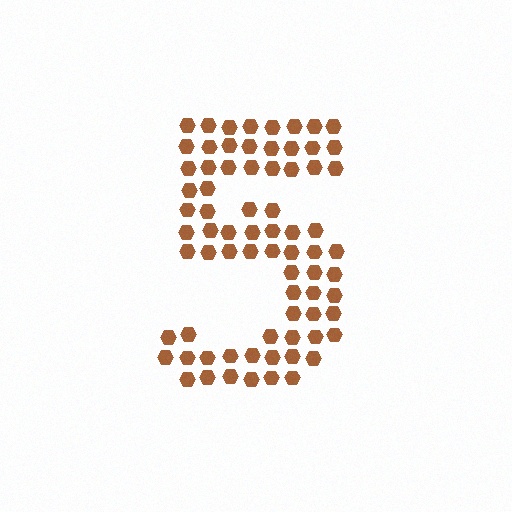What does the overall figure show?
The overall figure shows the digit 5.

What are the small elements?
The small elements are hexagons.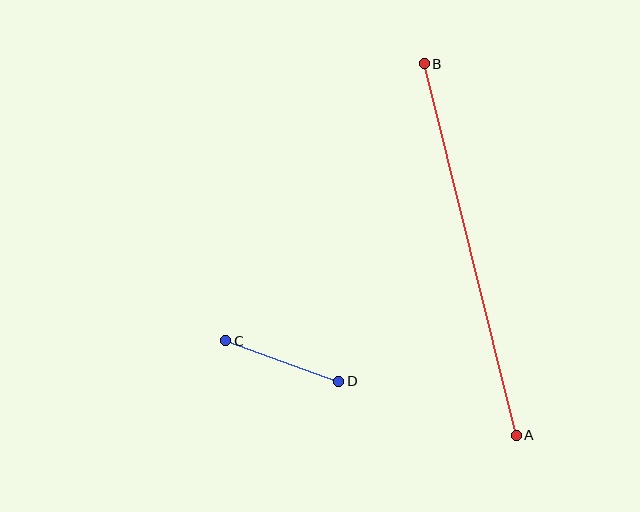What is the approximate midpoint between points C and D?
The midpoint is at approximately (282, 361) pixels.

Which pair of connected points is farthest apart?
Points A and B are farthest apart.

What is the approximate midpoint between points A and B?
The midpoint is at approximately (470, 250) pixels.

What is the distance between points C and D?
The distance is approximately 120 pixels.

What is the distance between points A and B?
The distance is approximately 383 pixels.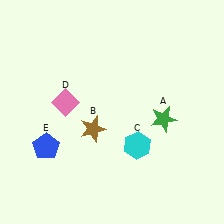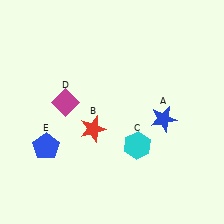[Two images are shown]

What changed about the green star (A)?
In Image 1, A is green. In Image 2, it changed to blue.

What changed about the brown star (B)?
In Image 1, B is brown. In Image 2, it changed to red.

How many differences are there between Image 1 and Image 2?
There are 3 differences between the two images.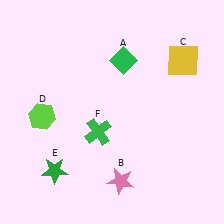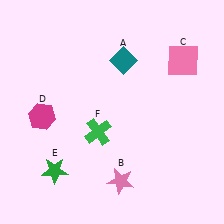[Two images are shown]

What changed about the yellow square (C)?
In Image 1, C is yellow. In Image 2, it changed to pink.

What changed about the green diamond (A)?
In Image 1, A is green. In Image 2, it changed to teal.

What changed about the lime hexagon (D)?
In Image 1, D is lime. In Image 2, it changed to magenta.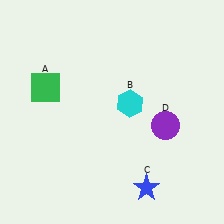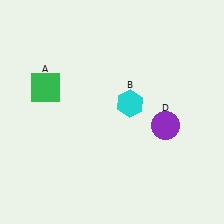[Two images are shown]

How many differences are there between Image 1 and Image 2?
There is 1 difference between the two images.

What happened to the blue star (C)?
The blue star (C) was removed in Image 2. It was in the bottom-right area of Image 1.